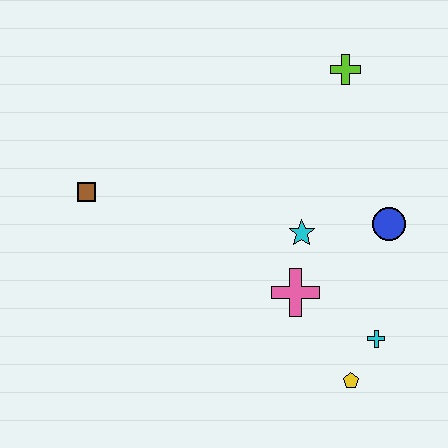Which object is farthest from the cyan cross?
The brown square is farthest from the cyan cross.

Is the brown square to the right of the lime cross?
No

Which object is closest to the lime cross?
The blue circle is closest to the lime cross.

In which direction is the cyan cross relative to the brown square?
The cyan cross is to the right of the brown square.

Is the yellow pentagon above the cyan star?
No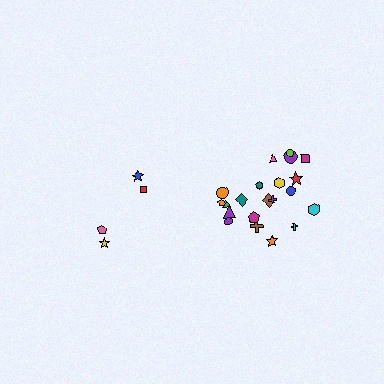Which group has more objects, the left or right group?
The right group.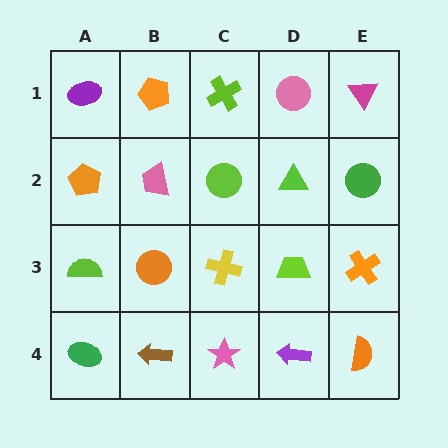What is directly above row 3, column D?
A lime triangle.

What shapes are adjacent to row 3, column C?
A lime circle (row 2, column C), a pink star (row 4, column C), an orange circle (row 3, column B), a lime trapezoid (row 3, column D).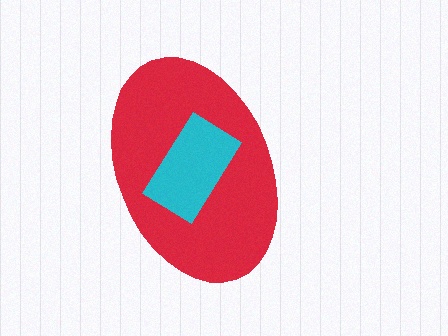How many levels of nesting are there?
2.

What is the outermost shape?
The red ellipse.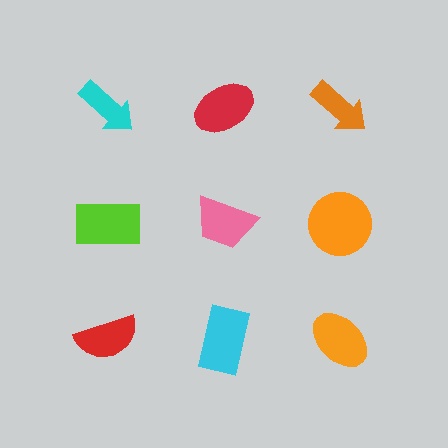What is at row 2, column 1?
A lime rectangle.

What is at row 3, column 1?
A red semicircle.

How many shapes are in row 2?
3 shapes.